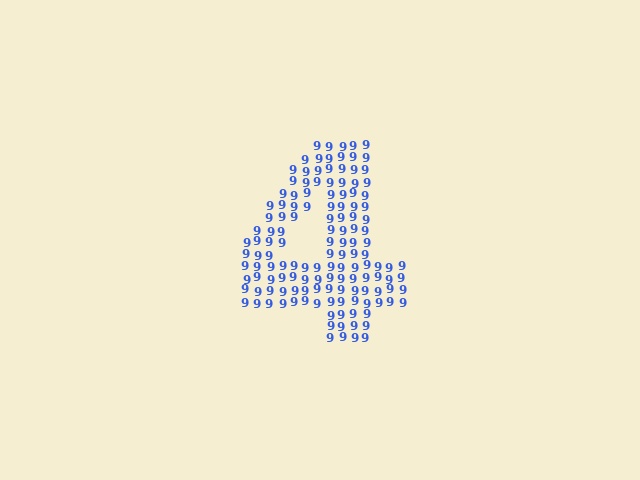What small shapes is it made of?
It is made of small digit 9's.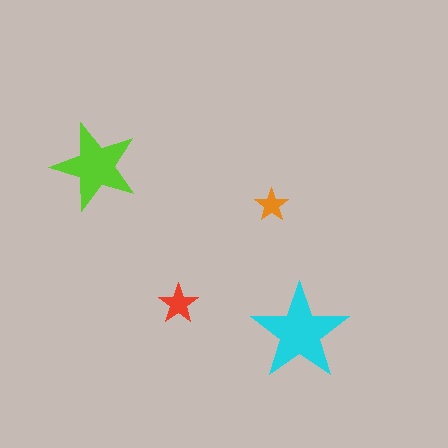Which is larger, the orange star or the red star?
The red one.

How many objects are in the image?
There are 4 objects in the image.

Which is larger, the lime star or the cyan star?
The cyan one.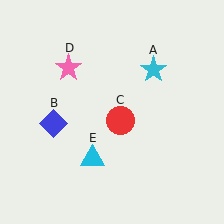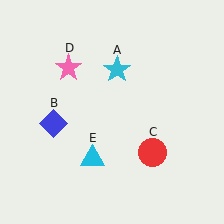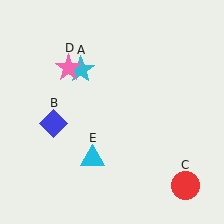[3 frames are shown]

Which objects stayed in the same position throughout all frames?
Blue diamond (object B) and pink star (object D) and cyan triangle (object E) remained stationary.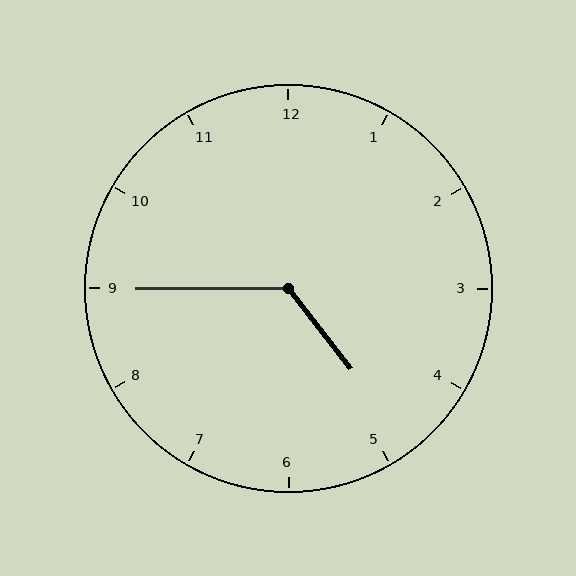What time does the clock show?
4:45.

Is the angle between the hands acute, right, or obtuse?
It is obtuse.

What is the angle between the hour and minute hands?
Approximately 128 degrees.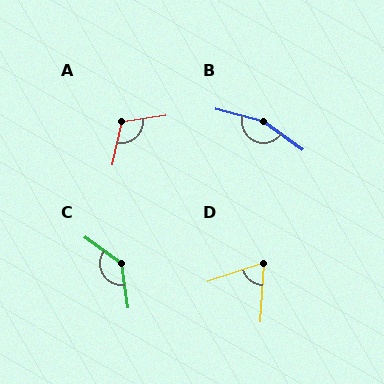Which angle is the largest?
B, at approximately 159 degrees.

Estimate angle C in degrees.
Approximately 135 degrees.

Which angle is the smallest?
D, at approximately 68 degrees.